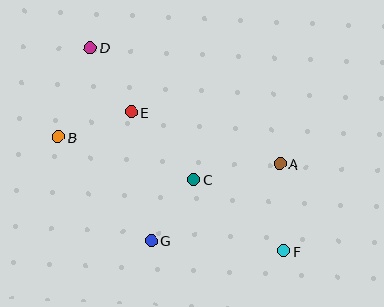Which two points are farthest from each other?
Points D and F are farthest from each other.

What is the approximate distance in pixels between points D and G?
The distance between D and G is approximately 202 pixels.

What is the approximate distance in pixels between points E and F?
The distance between E and F is approximately 206 pixels.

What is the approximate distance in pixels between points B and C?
The distance between B and C is approximately 141 pixels.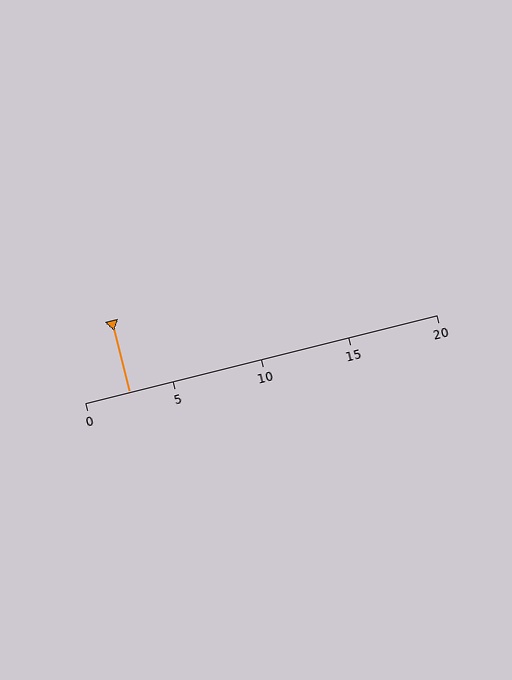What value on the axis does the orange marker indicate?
The marker indicates approximately 2.5.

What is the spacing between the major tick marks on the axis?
The major ticks are spaced 5 apart.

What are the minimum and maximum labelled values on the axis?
The axis runs from 0 to 20.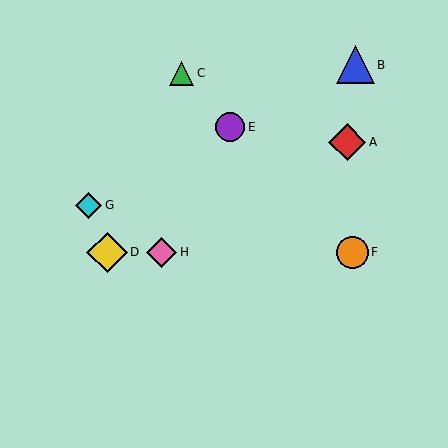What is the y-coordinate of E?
Object E is at y≈127.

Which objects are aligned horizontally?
Objects D, F, H are aligned horizontally.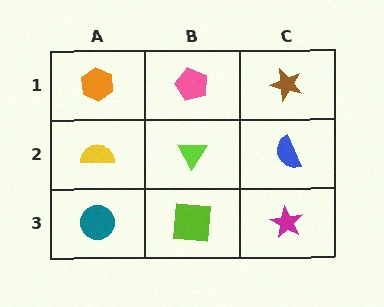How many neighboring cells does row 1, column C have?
2.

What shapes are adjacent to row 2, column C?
A brown star (row 1, column C), a magenta star (row 3, column C), a lime triangle (row 2, column B).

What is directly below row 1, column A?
A yellow semicircle.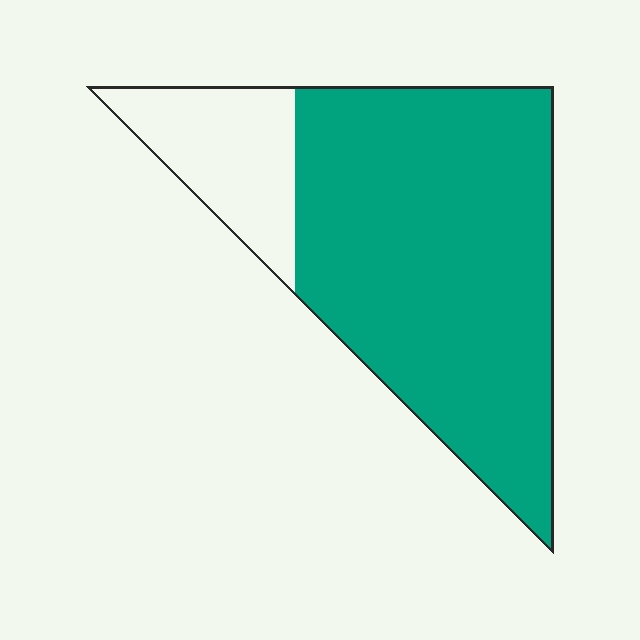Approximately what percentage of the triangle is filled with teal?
Approximately 80%.